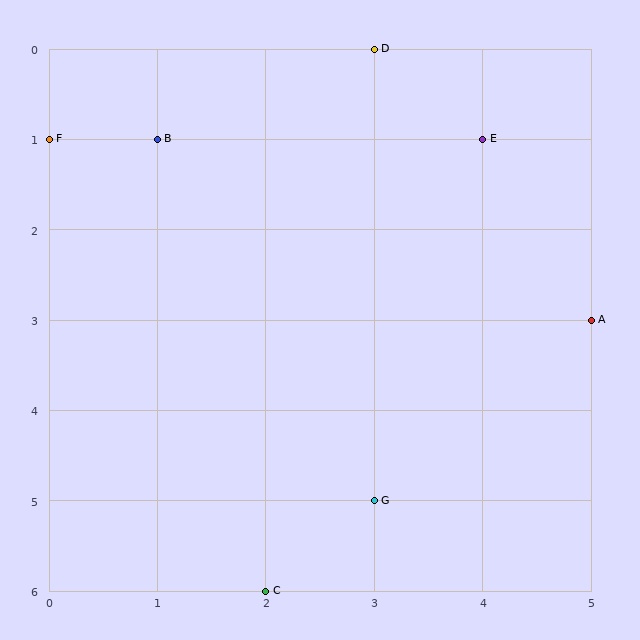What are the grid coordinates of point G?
Point G is at grid coordinates (3, 5).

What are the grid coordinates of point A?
Point A is at grid coordinates (5, 3).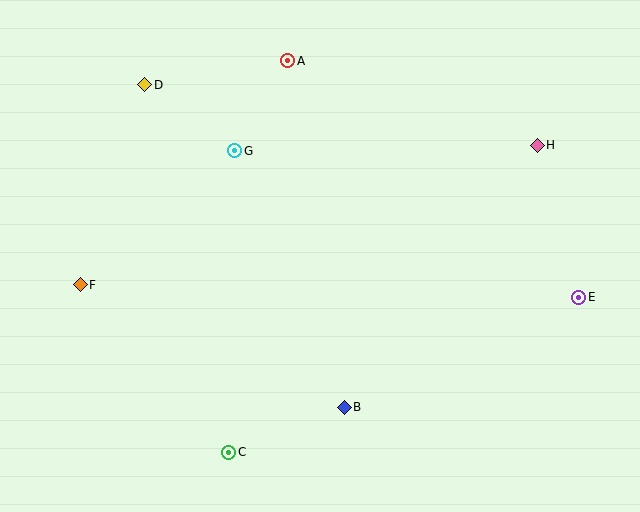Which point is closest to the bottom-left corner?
Point C is closest to the bottom-left corner.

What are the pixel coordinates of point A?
Point A is at (288, 61).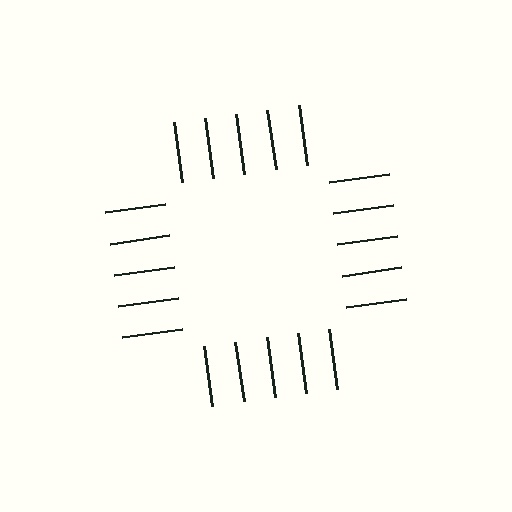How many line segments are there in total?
20 — 5 along each of the 4 edges.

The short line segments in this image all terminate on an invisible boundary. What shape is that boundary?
An illusory square — the line segments terminate on its edges but no continuous stroke is drawn.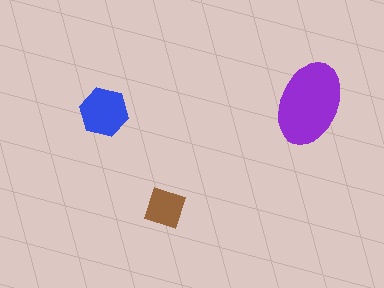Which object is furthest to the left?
The blue hexagon is leftmost.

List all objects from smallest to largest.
The brown square, the blue hexagon, the purple ellipse.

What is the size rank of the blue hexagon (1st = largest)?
2nd.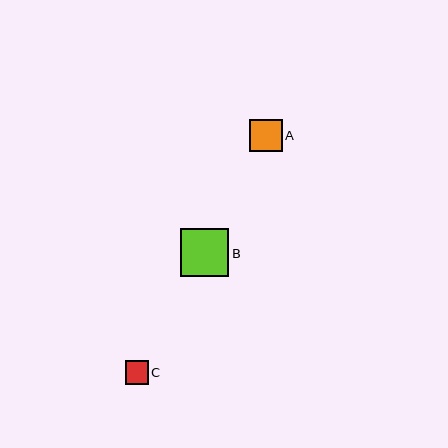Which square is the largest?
Square B is the largest with a size of approximately 48 pixels.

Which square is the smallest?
Square C is the smallest with a size of approximately 23 pixels.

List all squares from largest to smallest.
From largest to smallest: B, A, C.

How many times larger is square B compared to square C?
Square B is approximately 2.1 times the size of square C.